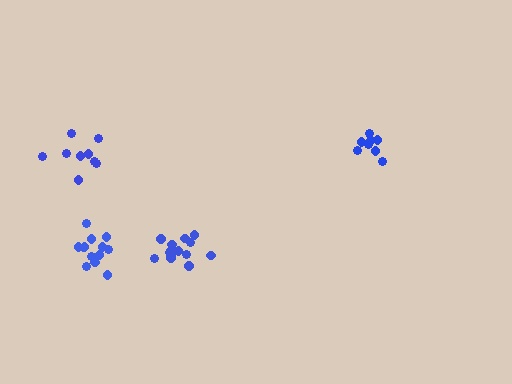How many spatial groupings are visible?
There are 4 spatial groupings.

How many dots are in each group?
Group 1: 14 dots, Group 2: 13 dots, Group 3: 8 dots, Group 4: 9 dots (44 total).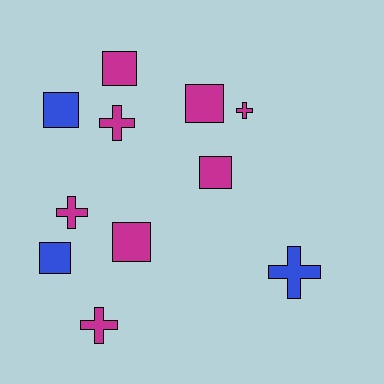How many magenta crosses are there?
There are 4 magenta crosses.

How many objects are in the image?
There are 11 objects.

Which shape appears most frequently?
Square, with 6 objects.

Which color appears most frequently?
Magenta, with 8 objects.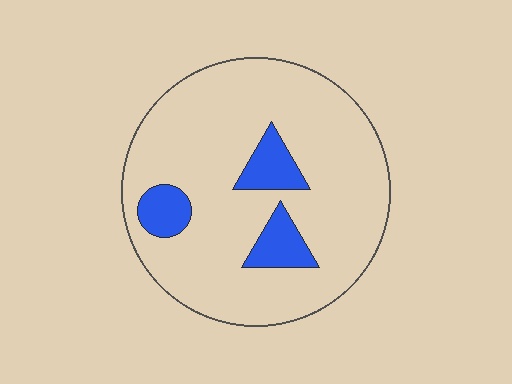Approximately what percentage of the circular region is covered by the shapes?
Approximately 15%.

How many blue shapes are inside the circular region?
3.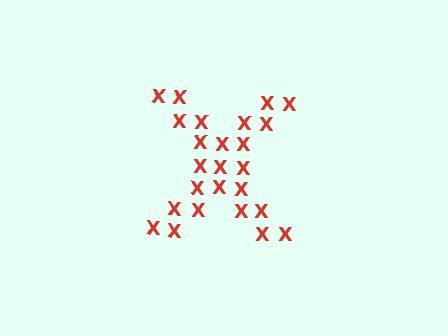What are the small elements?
The small elements are letter X's.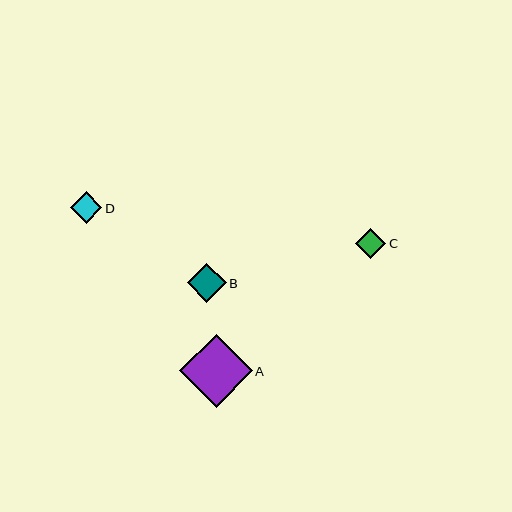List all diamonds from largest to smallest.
From largest to smallest: A, B, D, C.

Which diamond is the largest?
Diamond A is the largest with a size of approximately 73 pixels.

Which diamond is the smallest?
Diamond C is the smallest with a size of approximately 30 pixels.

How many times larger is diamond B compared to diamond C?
Diamond B is approximately 1.3 times the size of diamond C.